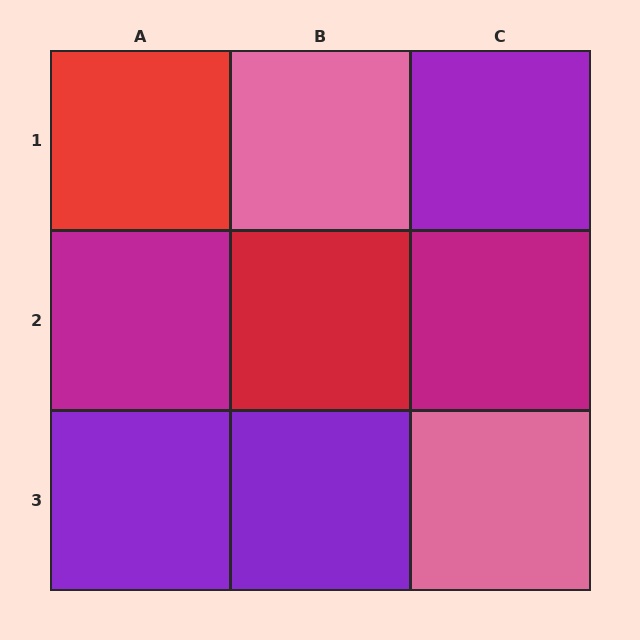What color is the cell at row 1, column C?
Purple.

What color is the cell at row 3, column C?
Pink.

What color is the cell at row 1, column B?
Pink.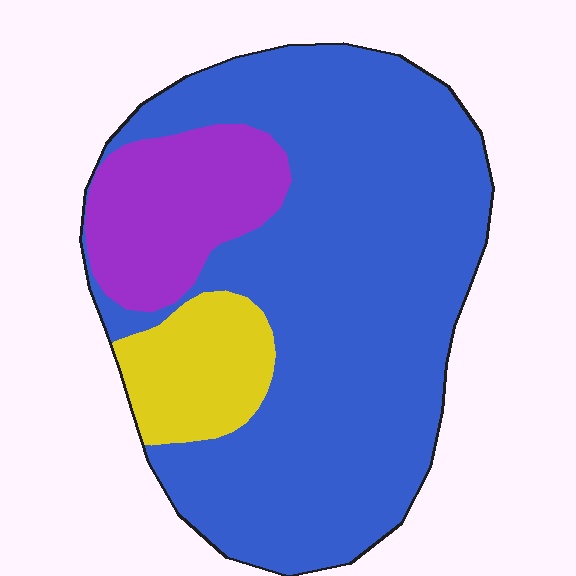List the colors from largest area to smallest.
From largest to smallest: blue, purple, yellow.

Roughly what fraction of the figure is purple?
Purple takes up about one sixth (1/6) of the figure.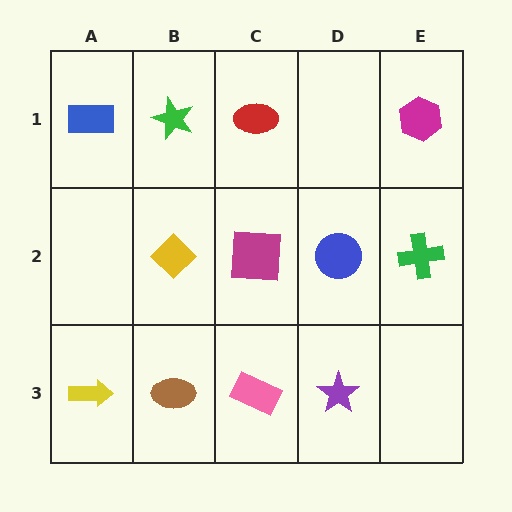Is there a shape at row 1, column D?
No, that cell is empty.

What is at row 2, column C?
A magenta square.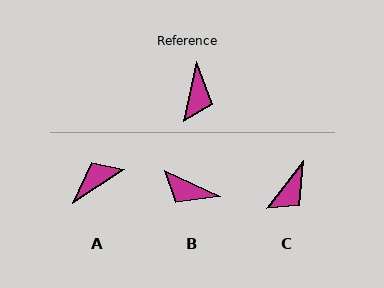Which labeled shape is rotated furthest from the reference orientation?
A, about 136 degrees away.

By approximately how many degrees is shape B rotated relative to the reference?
Approximately 102 degrees clockwise.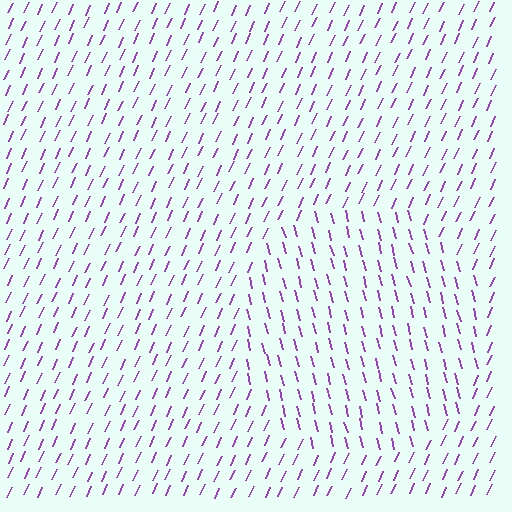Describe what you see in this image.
The image is filled with small purple line segments. A circle region in the image has lines oriented differently from the surrounding lines, creating a visible texture boundary.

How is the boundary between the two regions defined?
The boundary is defined purely by a change in line orientation (approximately 40 degrees difference). All lines are the same color and thickness.